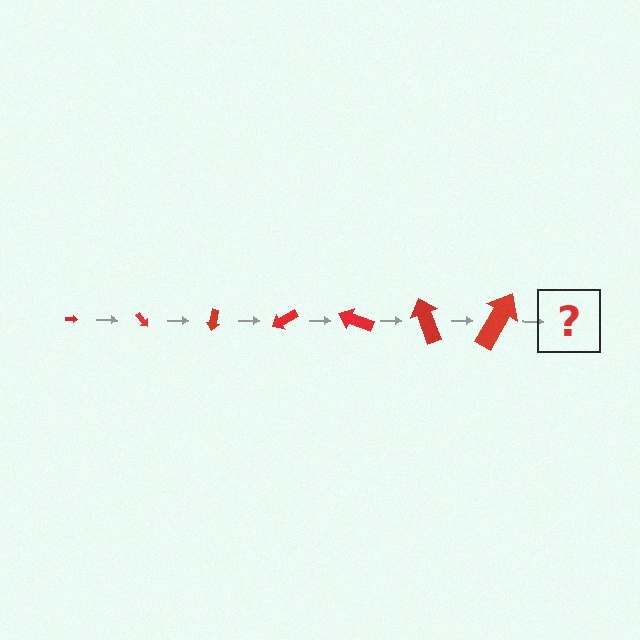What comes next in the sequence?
The next element should be an arrow, larger than the previous one and rotated 350 degrees from the start.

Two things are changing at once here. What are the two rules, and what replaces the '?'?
The two rules are that the arrow grows larger each step and it rotates 50 degrees each step. The '?' should be an arrow, larger than the previous one and rotated 350 degrees from the start.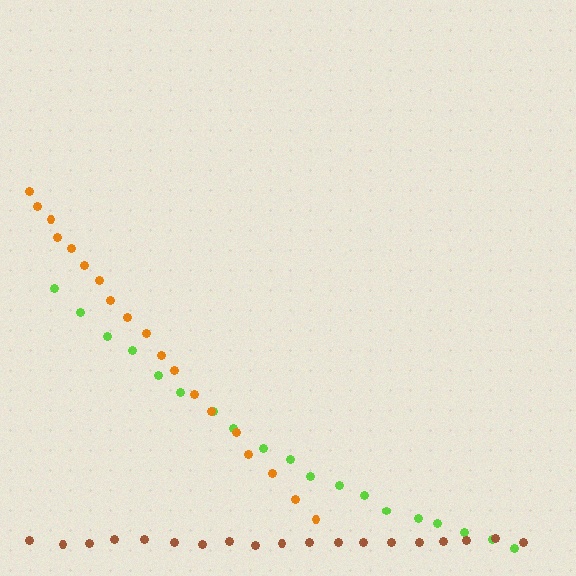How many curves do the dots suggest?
There are 3 distinct paths.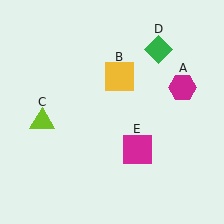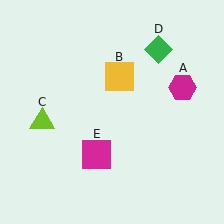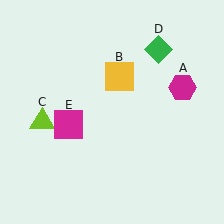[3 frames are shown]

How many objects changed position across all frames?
1 object changed position: magenta square (object E).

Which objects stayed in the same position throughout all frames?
Magenta hexagon (object A) and yellow square (object B) and lime triangle (object C) and green diamond (object D) remained stationary.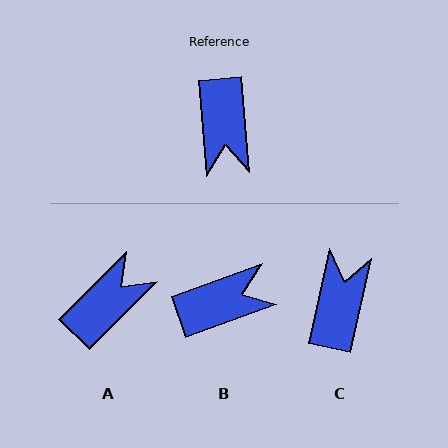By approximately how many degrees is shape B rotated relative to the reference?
Approximately 105 degrees counter-clockwise.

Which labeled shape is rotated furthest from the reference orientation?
C, about 163 degrees away.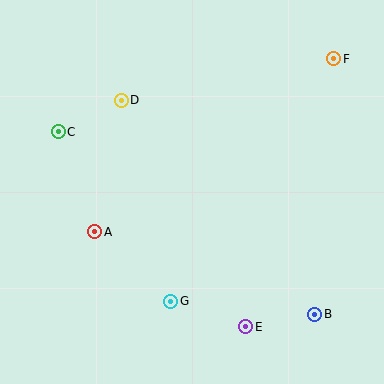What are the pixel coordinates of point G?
Point G is at (171, 301).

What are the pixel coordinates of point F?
Point F is at (334, 59).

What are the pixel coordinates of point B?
Point B is at (315, 314).